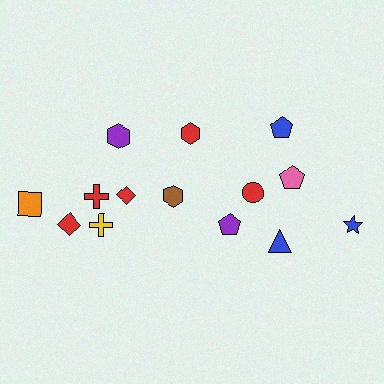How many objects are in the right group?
There are 6 objects.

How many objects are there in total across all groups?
There are 14 objects.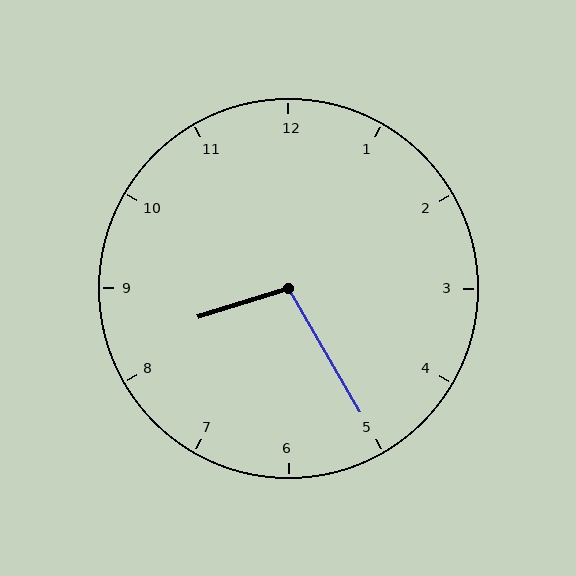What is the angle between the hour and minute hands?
Approximately 102 degrees.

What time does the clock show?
8:25.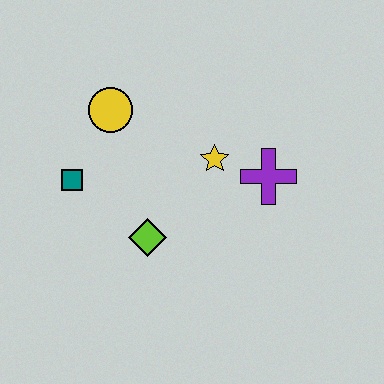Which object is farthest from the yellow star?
The teal square is farthest from the yellow star.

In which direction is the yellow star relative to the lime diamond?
The yellow star is above the lime diamond.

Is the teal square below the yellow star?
Yes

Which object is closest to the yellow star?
The purple cross is closest to the yellow star.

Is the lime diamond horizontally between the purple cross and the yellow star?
No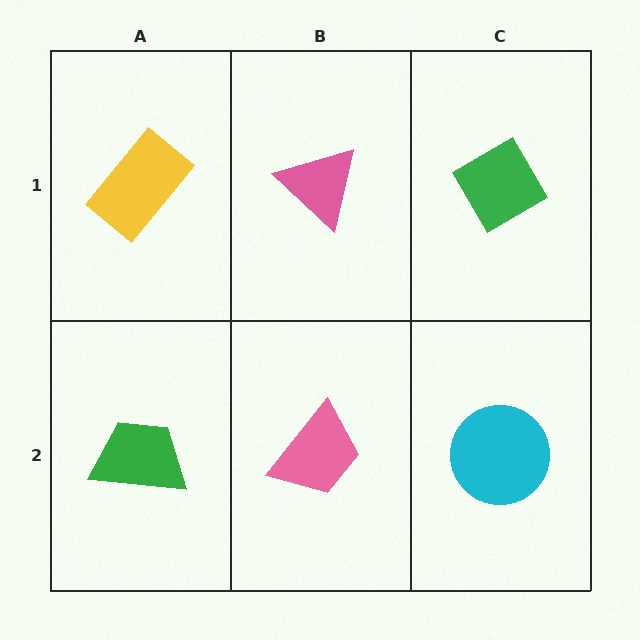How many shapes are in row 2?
3 shapes.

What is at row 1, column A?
A yellow rectangle.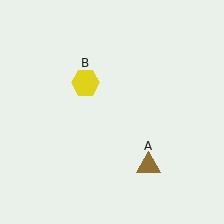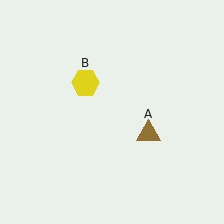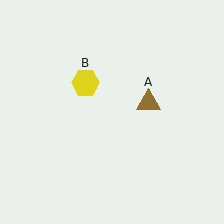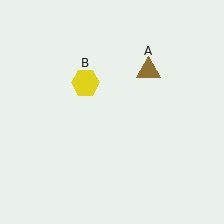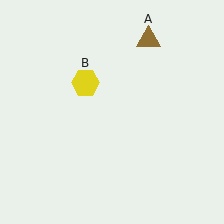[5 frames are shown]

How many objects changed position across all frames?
1 object changed position: brown triangle (object A).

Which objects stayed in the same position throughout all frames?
Yellow hexagon (object B) remained stationary.